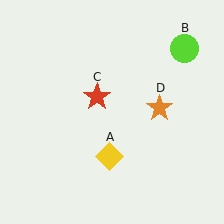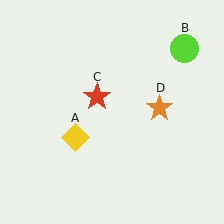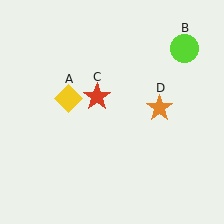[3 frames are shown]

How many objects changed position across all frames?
1 object changed position: yellow diamond (object A).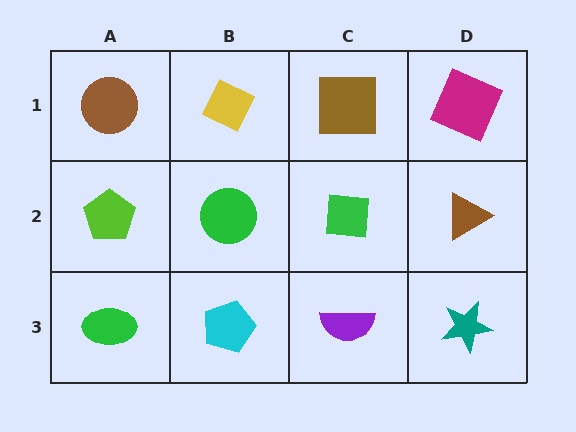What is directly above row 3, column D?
A brown triangle.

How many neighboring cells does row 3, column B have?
3.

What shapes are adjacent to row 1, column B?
A green circle (row 2, column B), a brown circle (row 1, column A), a brown square (row 1, column C).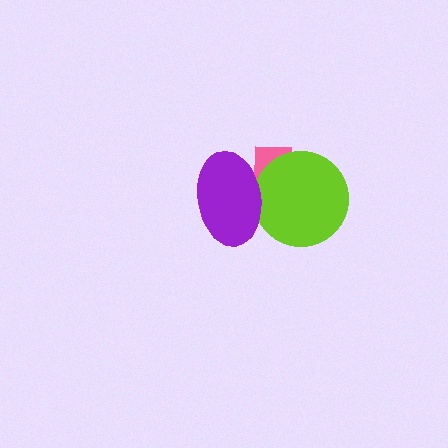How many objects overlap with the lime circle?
2 objects overlap with the lime circle.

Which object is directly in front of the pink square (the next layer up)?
The lime circle is directly in front of the pink square.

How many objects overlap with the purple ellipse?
2 objects overlap with the purple ellipse.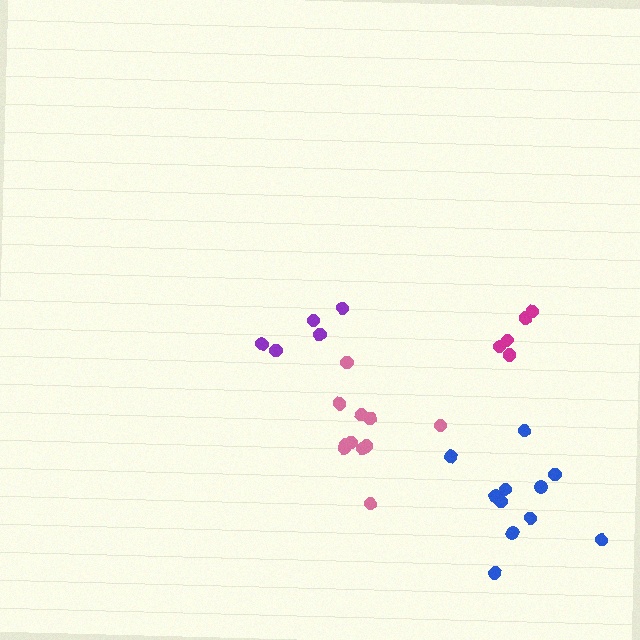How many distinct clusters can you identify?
There are 4 distinct clusters.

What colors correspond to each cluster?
The clusters are colored: purple, blue, pink, magenta.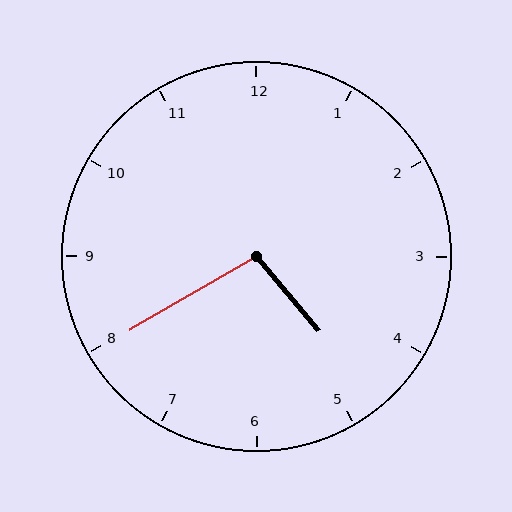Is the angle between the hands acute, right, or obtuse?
It is obtuse.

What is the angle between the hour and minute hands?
Approximately 100 degrees.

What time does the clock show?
4:40.